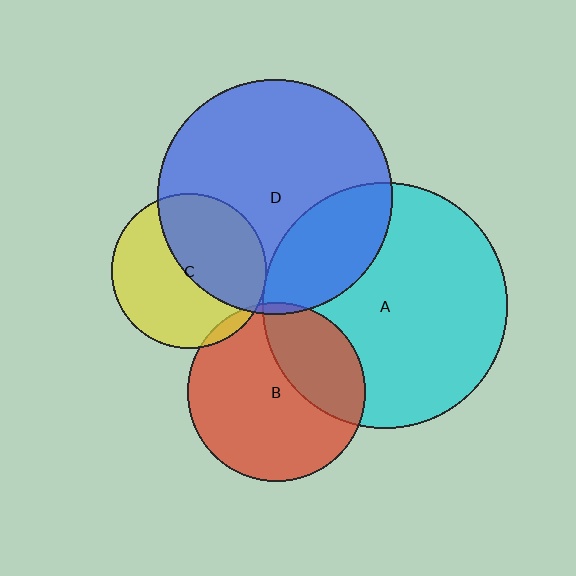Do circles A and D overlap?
Yes.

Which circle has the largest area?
Circle A (cyan).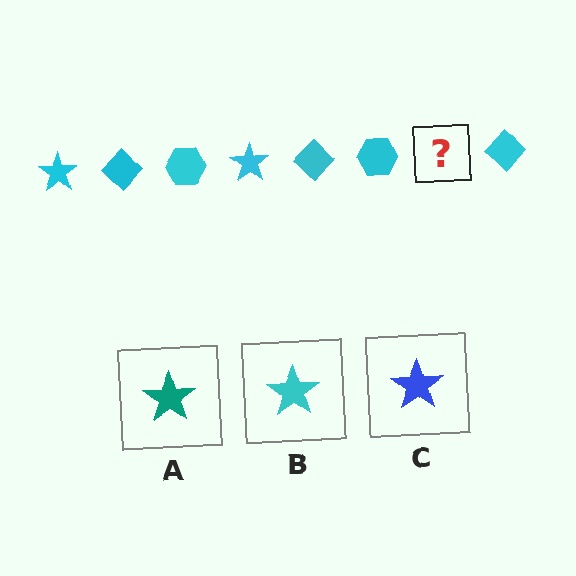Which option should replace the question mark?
Option B.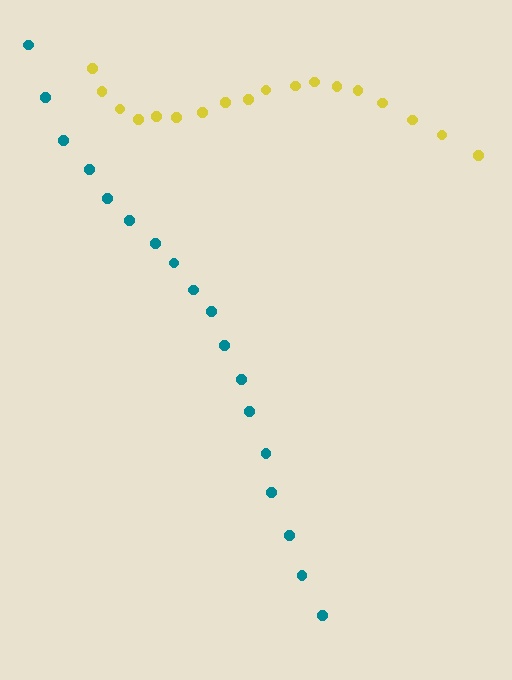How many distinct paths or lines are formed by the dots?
There are 2 distinct paths.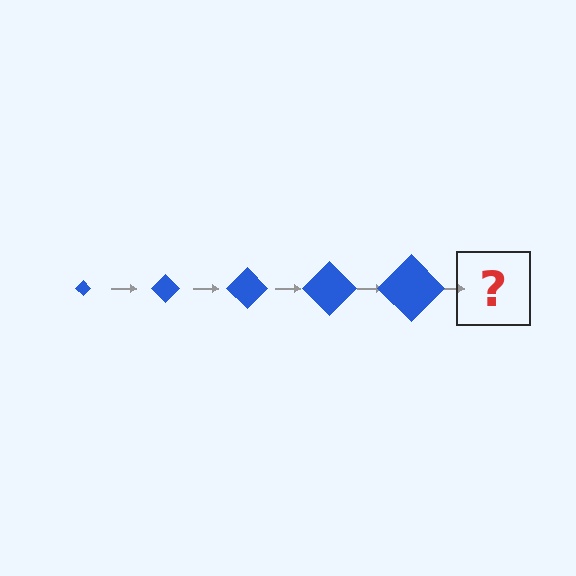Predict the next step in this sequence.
The next step is a blue diamond, larger than the previous one.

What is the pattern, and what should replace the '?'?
The pattern is that the diamond gets progressively larger each step. The '?' should be a blue diamond, larger than the previous one.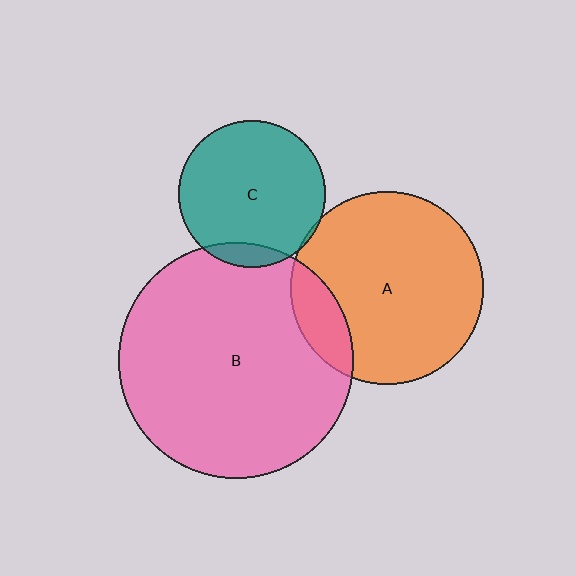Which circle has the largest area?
Circle B (pink).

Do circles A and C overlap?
Yes.